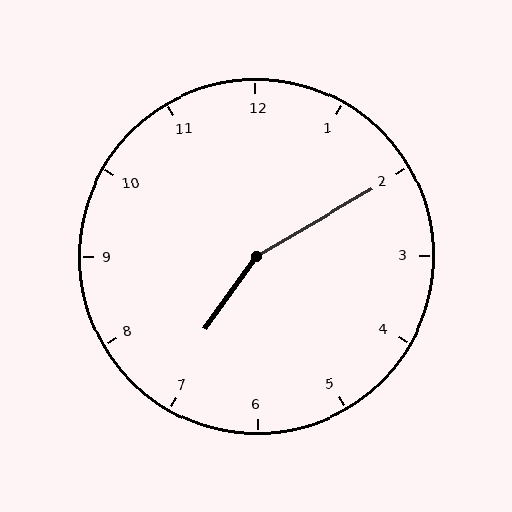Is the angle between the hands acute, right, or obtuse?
It is obtuse.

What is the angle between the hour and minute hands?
Approximately 155 degrees.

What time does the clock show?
7:10.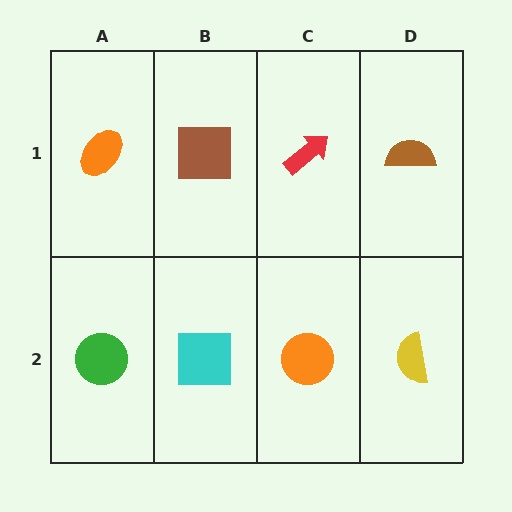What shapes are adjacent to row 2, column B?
A brown square (row 1, column B), a green circle (row 2, column A), an orange circle (row 2, column C).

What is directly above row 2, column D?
A brown semicircle.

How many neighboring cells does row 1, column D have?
2.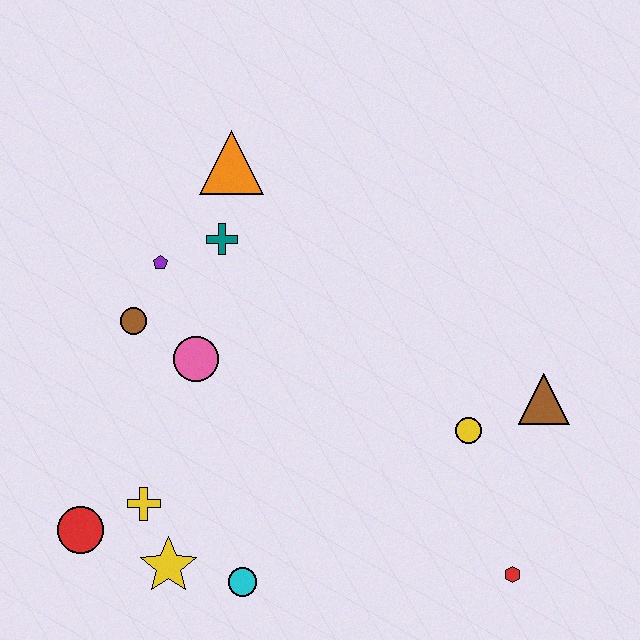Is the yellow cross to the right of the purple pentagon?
No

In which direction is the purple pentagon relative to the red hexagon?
The purple pentagon is to the left of the red hexagon.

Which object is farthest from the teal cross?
The red hexagon is farthest from the teal cross.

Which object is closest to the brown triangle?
The yellow circle is closest to the brown triangle.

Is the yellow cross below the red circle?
No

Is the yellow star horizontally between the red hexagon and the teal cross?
No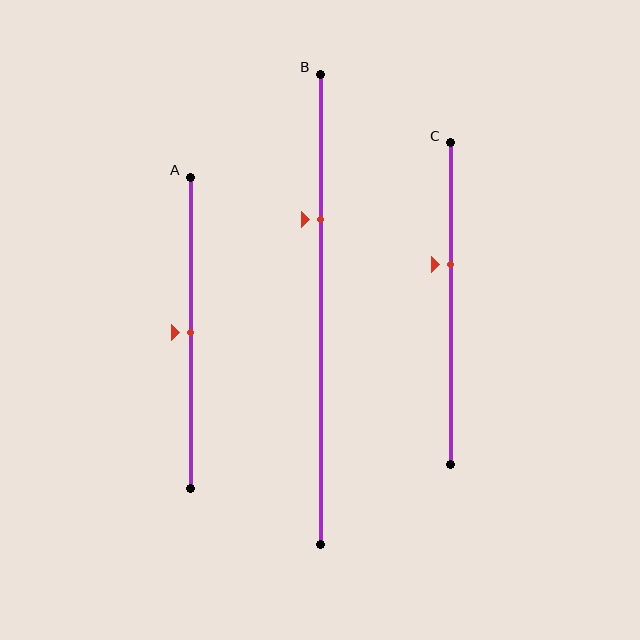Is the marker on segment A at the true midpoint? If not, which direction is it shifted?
Yes, the marker on segment A is at the true midpoint.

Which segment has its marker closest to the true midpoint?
Segment A has its marker closest to the true midpoint.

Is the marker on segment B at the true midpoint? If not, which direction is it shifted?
No, the marker on segment B is shifted upward by about 19% of the segment length.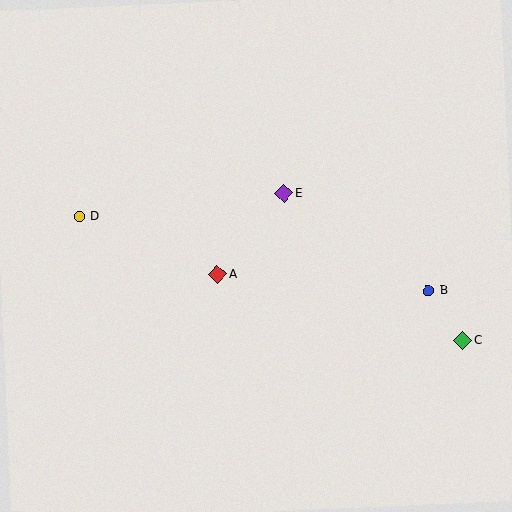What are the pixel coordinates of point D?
Point D is at (79, 217).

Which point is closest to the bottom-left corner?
Point D is closest to the bottom-left corner.